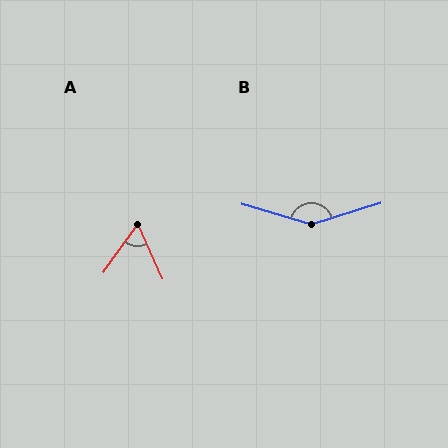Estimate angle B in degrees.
Approximately 146 degrees.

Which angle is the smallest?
A, at approximately 60 degrees.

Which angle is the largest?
B, at approximately 146 degrees.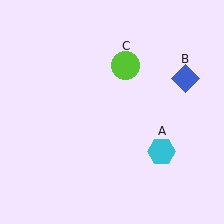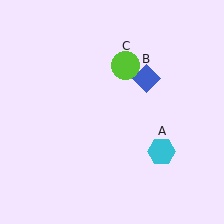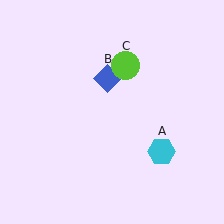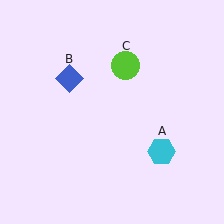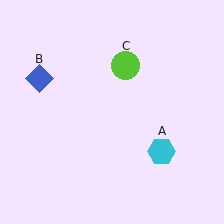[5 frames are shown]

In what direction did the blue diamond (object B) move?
The blue diamond (object B) moved left.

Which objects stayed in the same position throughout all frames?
Cyan hexagon (object A) and lime circle (object C) remained stationary.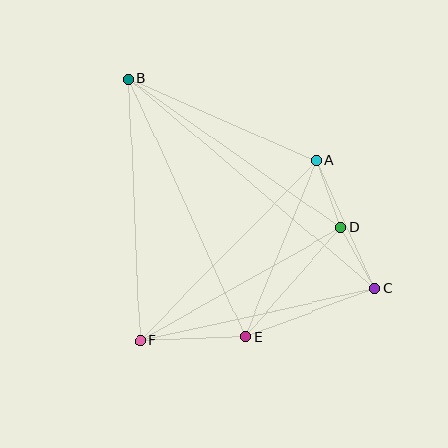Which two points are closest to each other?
Points C and D are closest to each other.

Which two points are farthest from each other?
Points B and C are farthest from each other.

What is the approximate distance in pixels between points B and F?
The distance between B and F is approximately 262 pixels.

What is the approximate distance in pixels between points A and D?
The distance between A and D is approximately 71 pixels.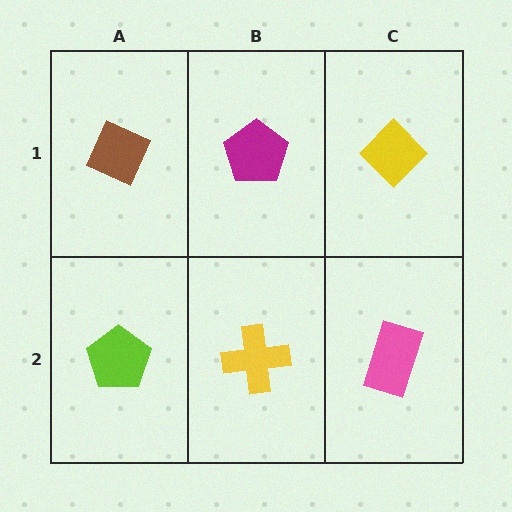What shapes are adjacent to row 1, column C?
A pink rectangle (row 2, column C), a magenta pentagon (row 1, column B).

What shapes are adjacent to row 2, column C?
A yellow diamond (row 1, column C), a yellow cross (row 2, column B).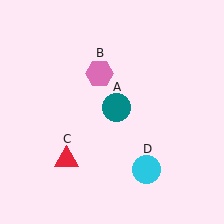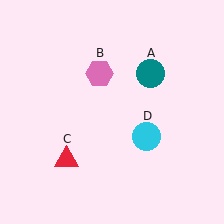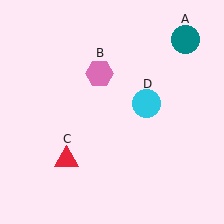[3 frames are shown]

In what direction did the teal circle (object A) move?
The teal circle (object A) moved up and to the right.